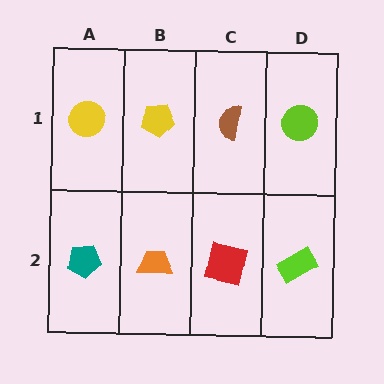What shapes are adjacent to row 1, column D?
A lime rectangle (row 2, column D), a brown semicircle (row 1, column C).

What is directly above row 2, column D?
A lime circle.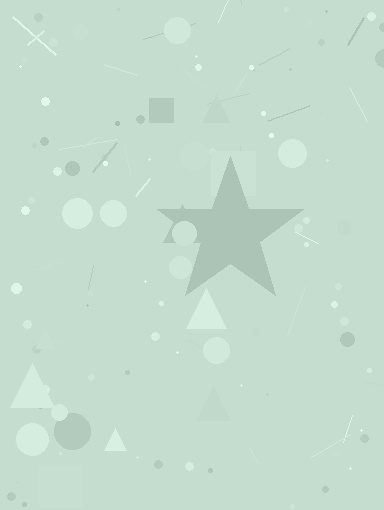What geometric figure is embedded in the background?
A star is embedded in the background.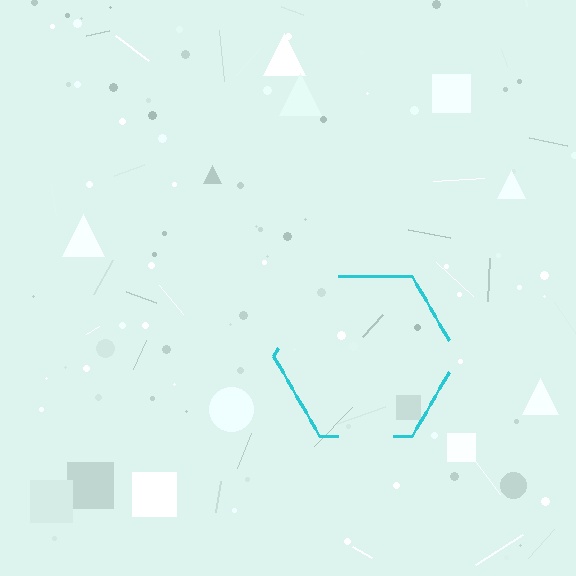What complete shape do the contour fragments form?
The contour fragments form a hexagon.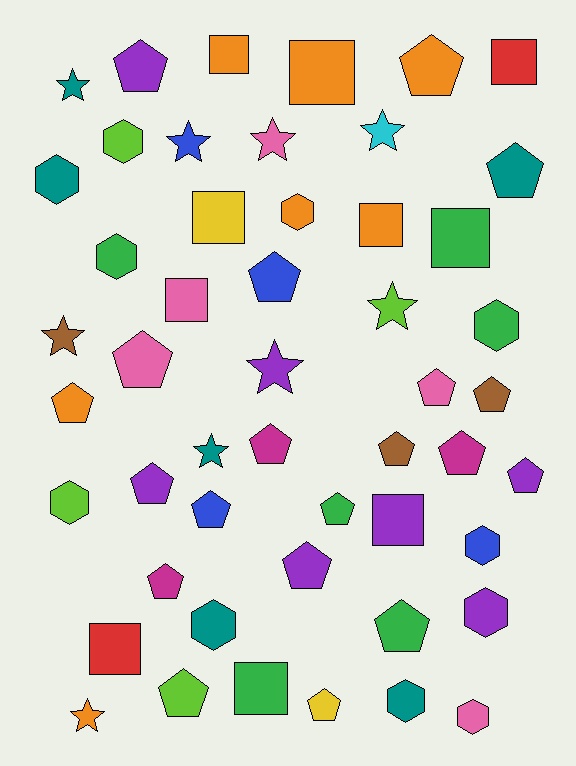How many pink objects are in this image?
There are 5 pink objects.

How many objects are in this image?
There are 50 objects.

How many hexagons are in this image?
There are 11 hexagons.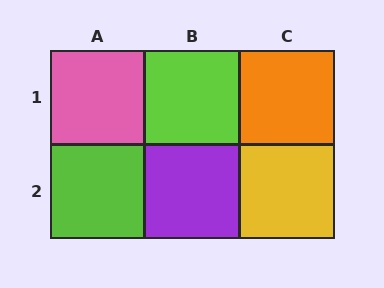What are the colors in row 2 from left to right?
Lime, purple, yellow.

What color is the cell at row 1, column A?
Pink.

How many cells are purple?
1 cell is purple.